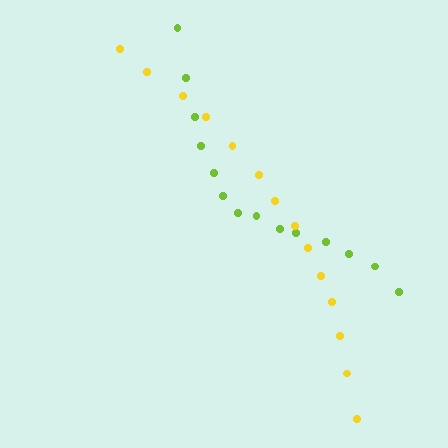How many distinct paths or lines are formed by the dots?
There are 2 distinct paths.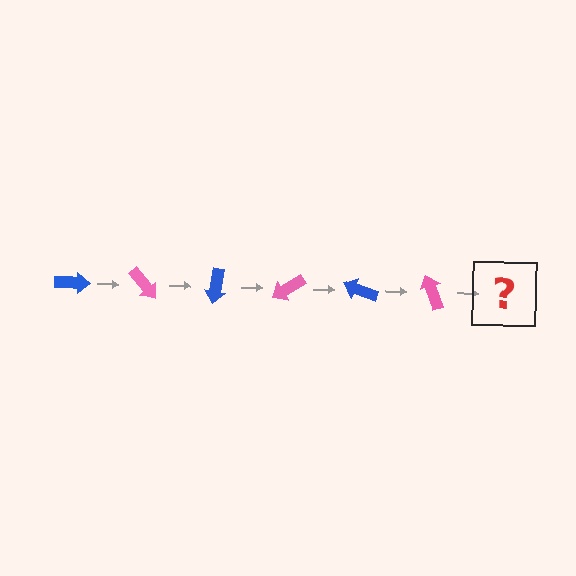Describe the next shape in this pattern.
It should be a blue arrow, rotated 300 degrees from the start.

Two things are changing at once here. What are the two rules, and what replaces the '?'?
The two rules are that it rotates 50 degrees each step and the color cycles through blue and pink. The '?' should be a blue arrow, rotated 300 degrees from the start.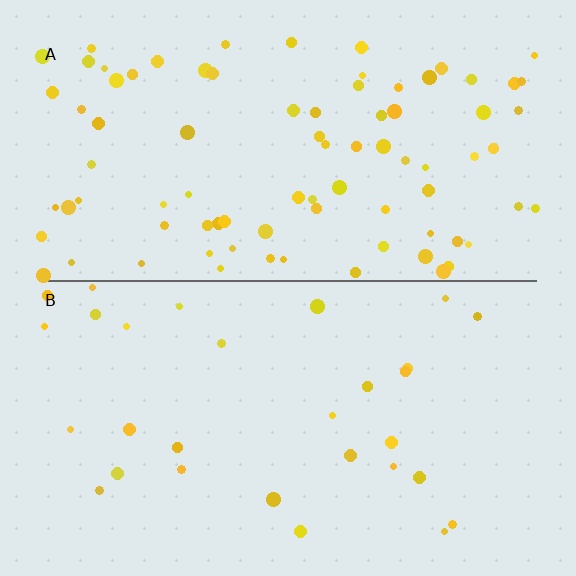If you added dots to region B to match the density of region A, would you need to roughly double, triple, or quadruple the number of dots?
Approximately triple.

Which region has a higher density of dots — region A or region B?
A (the top).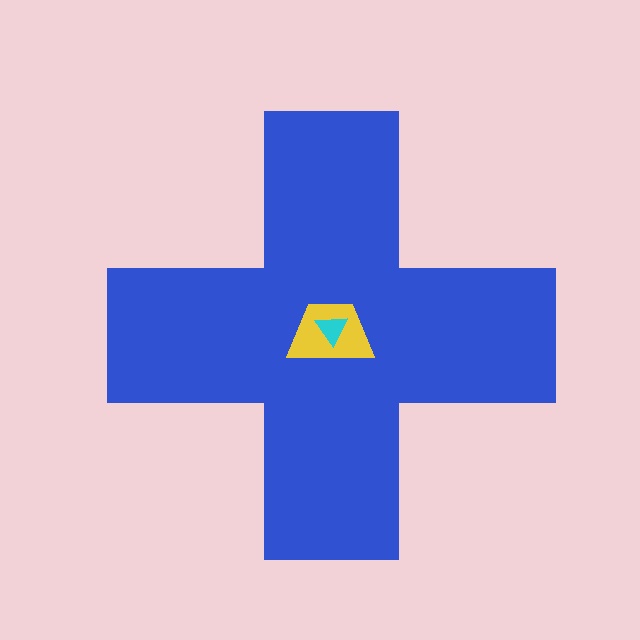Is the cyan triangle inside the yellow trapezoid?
Yes.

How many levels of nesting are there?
3.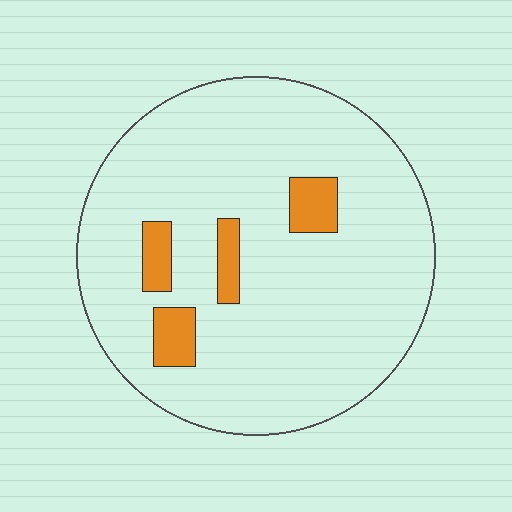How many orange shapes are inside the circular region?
4.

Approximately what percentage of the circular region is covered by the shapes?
Approximately 10%.